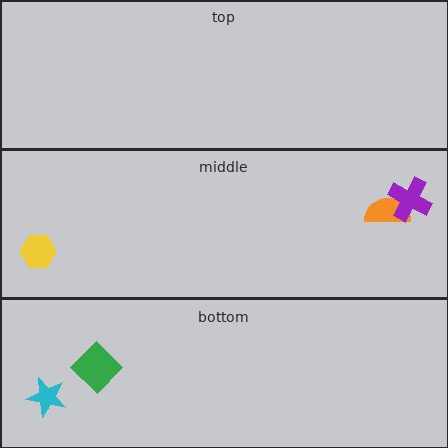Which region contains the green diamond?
The bottom region.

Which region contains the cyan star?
The bottom region.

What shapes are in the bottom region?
The green diamond, the cyan star.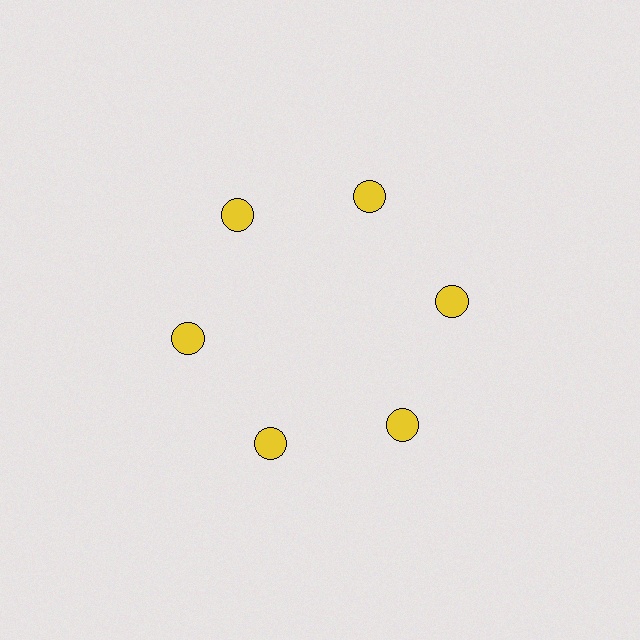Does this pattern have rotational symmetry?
Yes, this pattern has 6-fold rotational symmetry. It looks the same after rotating 60 degrees around the center.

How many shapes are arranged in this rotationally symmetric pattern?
There are 6 shapes, arranged in 6 groups of 1.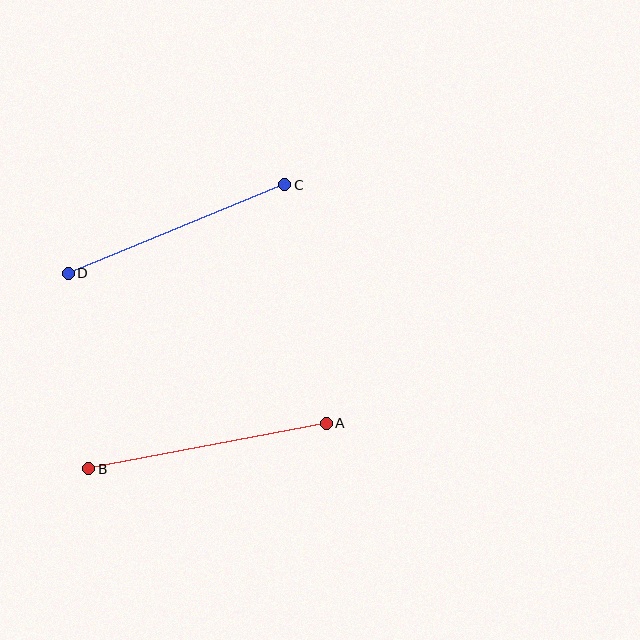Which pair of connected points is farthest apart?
Points A and B are farthest apart.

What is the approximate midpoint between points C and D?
The midpoint is at approximately (176, 229) pixels.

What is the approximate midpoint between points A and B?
The midpoint is at approximately (208, 446) pixels.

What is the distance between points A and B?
The distance is approximately 242 pixels.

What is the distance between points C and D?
The distance is approximately 234 pixels.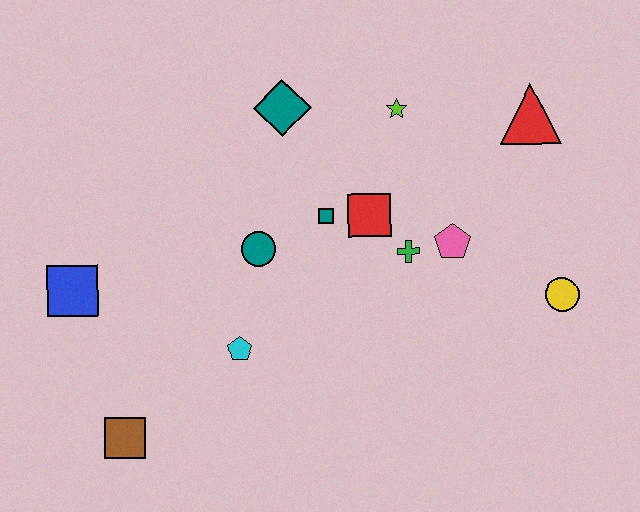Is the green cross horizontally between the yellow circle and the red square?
Yes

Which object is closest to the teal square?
The red square is closest to the teal square.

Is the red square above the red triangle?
No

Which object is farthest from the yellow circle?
The blue square is farthest from the yellow circle.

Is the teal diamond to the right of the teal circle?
Yes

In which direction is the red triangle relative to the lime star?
The red triangle is to the right of the lime star.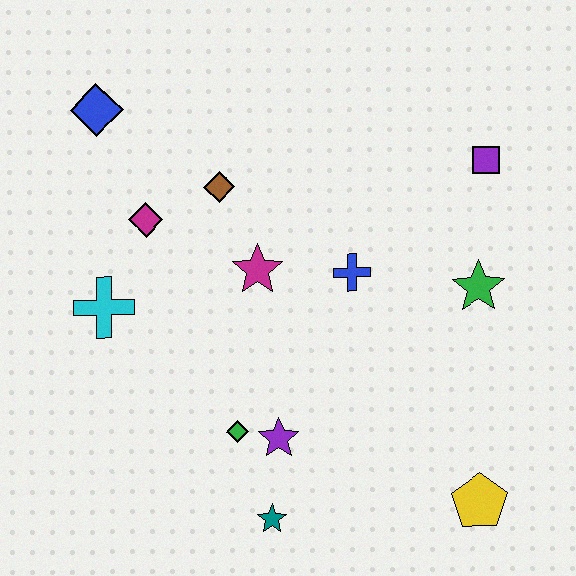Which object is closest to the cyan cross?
The magenta diamond is closest to the cyan cross.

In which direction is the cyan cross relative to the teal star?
The cyan cross is above the teal star.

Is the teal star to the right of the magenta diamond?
Yes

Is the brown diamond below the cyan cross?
No